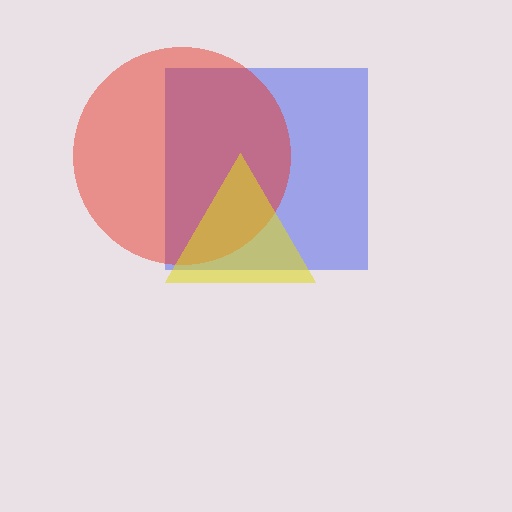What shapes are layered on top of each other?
The layered shapes are: a blue square, a red circle, a yellow triangle.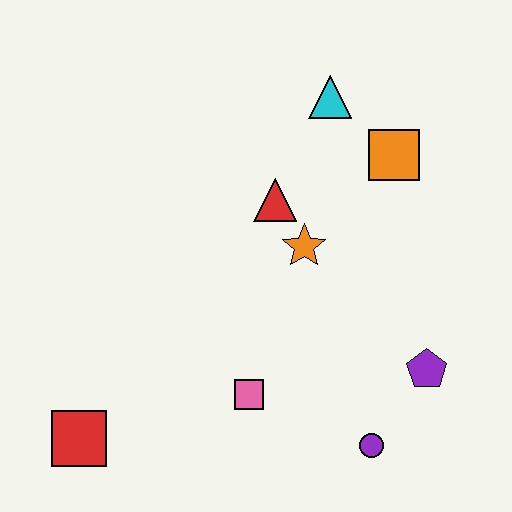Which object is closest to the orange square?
The cyan triangle is closest to the orange square.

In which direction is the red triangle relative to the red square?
The red triangle is above the red square.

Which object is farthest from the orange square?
The red square is farthest from the orange square.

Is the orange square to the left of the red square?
No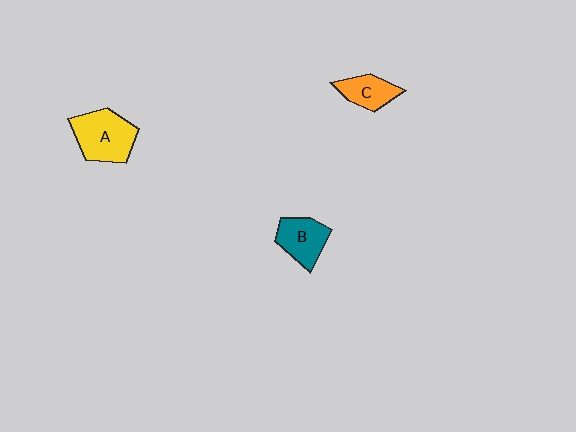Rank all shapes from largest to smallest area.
From largest to smallest: A (yellow), B (teal), C (orange).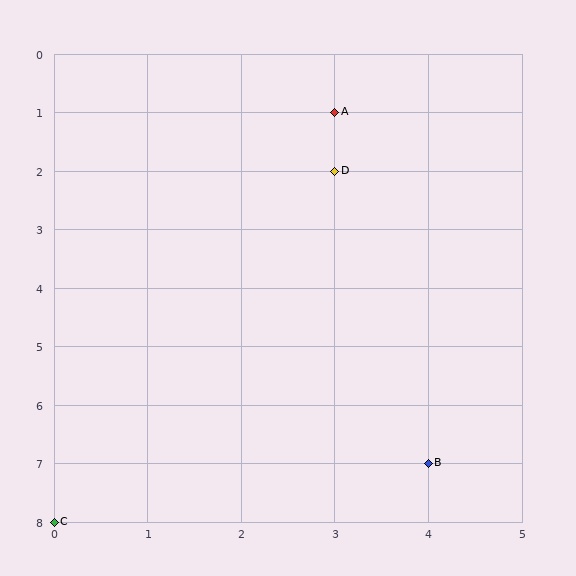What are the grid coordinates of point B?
Point B is at grid coordinates (4, 7).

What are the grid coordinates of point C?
Point C is at grid coordinates (0, 8).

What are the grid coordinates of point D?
Point D is at grid coordinates (3, 2).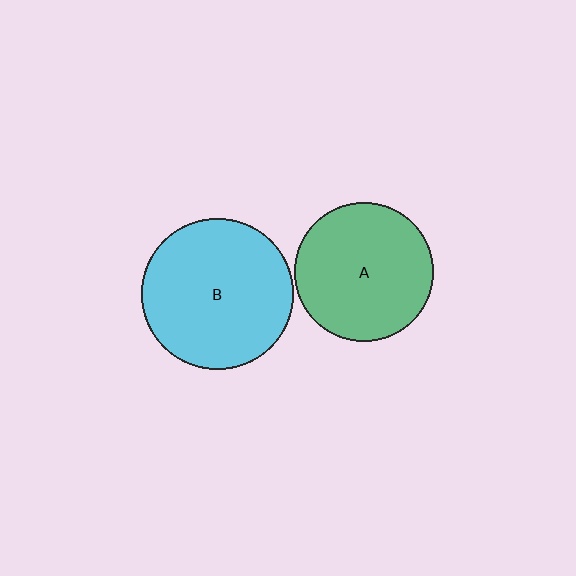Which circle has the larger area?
Circle B (cyan).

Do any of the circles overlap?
No, none of the circles overlap.